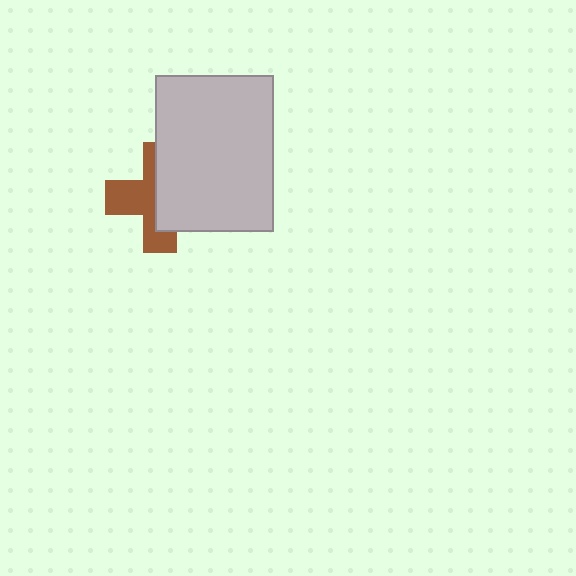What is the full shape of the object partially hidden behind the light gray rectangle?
The partially hidden object is a brown cross.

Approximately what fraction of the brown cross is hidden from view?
Roughly 51% of the brown cross is hidden behind the light gray rectangle.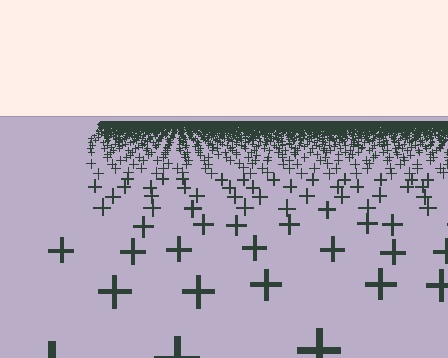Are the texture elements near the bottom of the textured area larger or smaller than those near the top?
Larger. Near the bottom, elements are closer to the viewer and appear at a bigger on-screen size.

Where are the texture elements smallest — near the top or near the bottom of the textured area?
Near the top.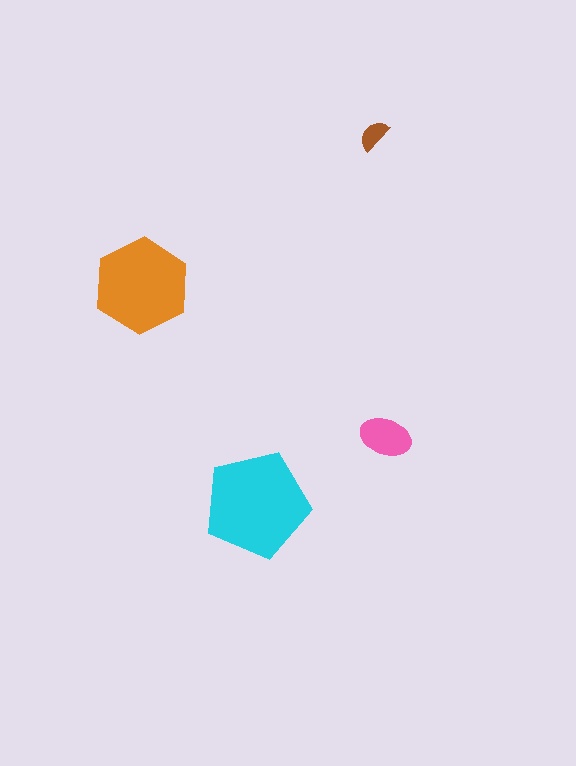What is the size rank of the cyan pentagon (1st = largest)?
1st.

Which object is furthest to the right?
The pink ellipse is rightmost.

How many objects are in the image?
There are 4 objects in the image.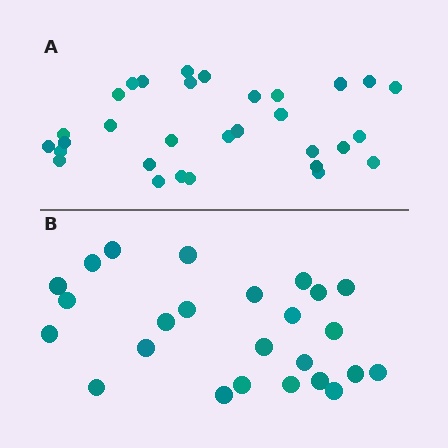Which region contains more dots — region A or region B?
Region A (the top region) has more dots.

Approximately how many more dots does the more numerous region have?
Region A has about 6 more dots than region B.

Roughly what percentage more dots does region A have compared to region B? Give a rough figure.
About 25% more.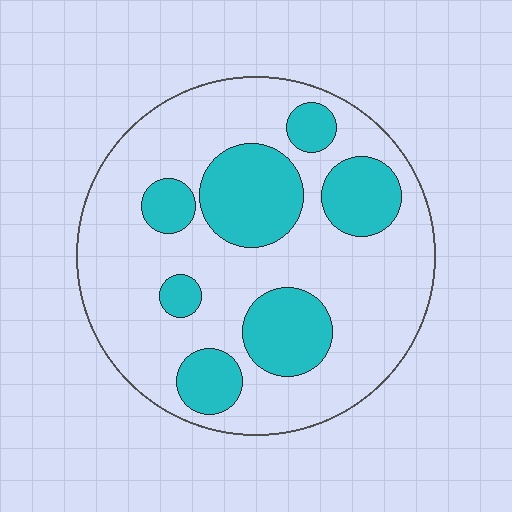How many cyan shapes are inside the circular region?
7.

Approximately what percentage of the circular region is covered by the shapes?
Approximately 30%.